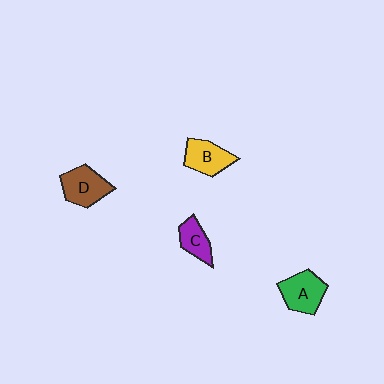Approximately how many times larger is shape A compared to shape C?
Approximately 1.5 times.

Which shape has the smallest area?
Shape C (purple).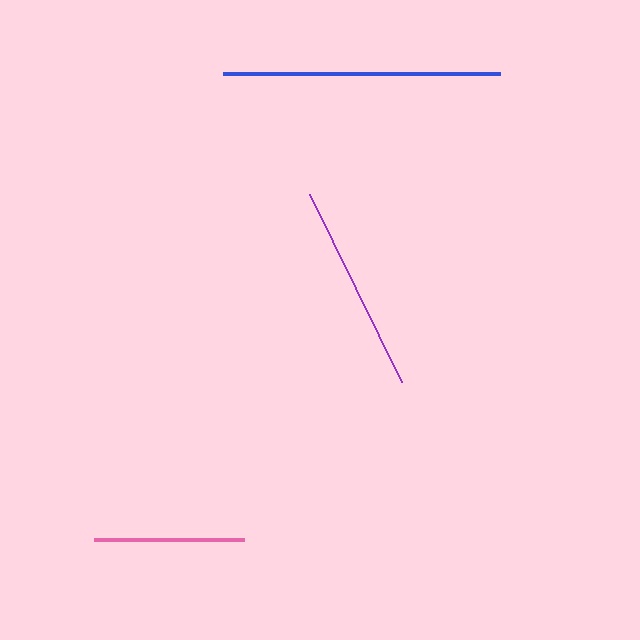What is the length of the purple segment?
The purple segment is approximately 209 pixels long.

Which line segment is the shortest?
The pink line is the shortest at approximately 151 pixels.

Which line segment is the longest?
The blue line is the longest at approximately 277 pixels.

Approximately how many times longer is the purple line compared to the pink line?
The purple line is approximately 1.4 times the length of the pink line.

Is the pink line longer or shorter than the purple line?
The purple line is longer than the pink line.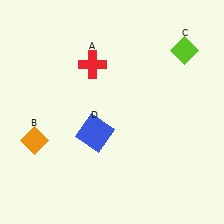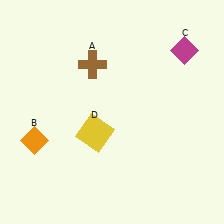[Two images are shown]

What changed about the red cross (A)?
In Image 1, A is red. In Image 2, it changed to brown.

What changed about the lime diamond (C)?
In Image 1, C is lime. In Image 2, it changed to magenta.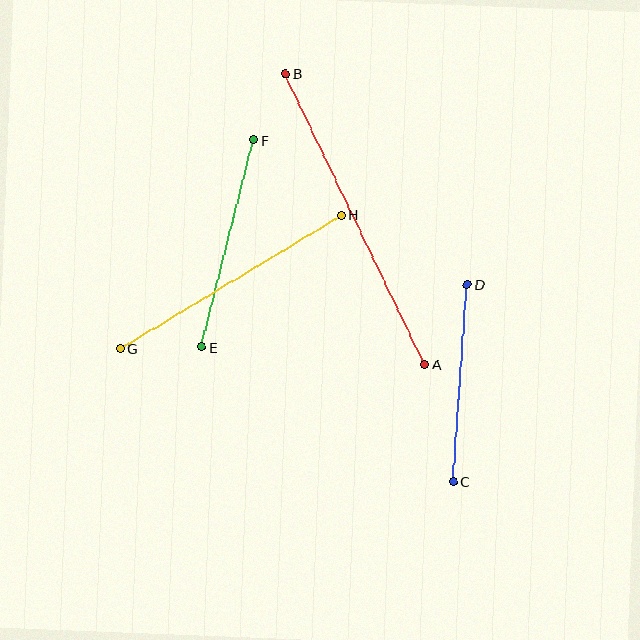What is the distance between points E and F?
The distance is approximately 213 pixels.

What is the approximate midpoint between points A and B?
The midpoint is at approximately (355, 219) pixels.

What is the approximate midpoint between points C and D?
The midpoint is at approximately (460, 383) pixels.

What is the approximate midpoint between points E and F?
The midpoint is at approximately (228, 244) pixels.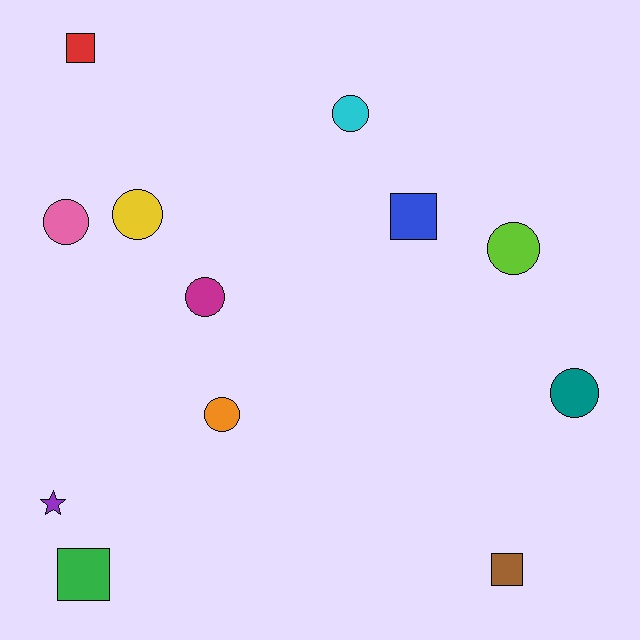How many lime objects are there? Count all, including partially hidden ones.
There is 1 lime object.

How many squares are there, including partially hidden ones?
There are 4 squares.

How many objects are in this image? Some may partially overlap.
There are 12 objects.